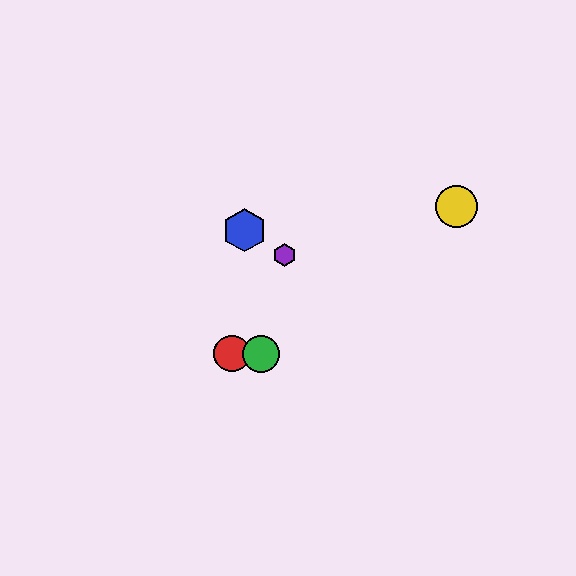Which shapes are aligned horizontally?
The red circle, the green circle are aligned horizontally.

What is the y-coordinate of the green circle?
The green circle is at y≈354.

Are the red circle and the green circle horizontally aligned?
Yes, both are at y≈354.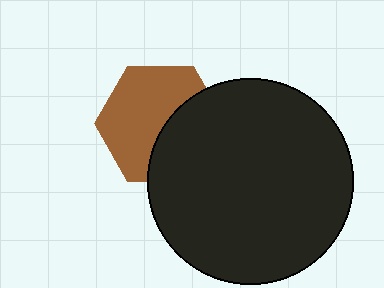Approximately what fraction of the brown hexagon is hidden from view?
Roughly 40% of the brown hexagon is hidden behind the black circle.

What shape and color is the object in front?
The object in front is a black circle.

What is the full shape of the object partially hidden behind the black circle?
The partially hidden object is a brown hexagon.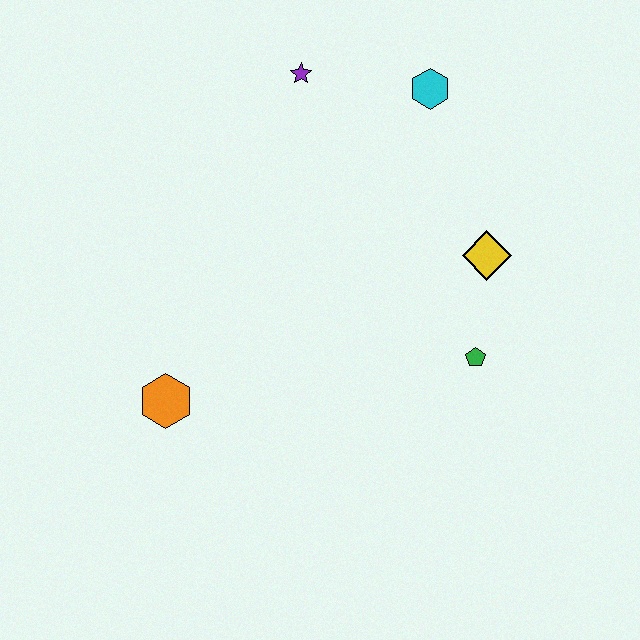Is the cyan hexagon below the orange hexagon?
No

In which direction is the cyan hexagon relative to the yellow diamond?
The cyan hexagon is above the yellow diamond.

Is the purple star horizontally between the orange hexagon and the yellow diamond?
Yes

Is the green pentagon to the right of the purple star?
Yes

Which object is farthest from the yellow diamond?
The orange hexagon is farthest from the yellow diamond.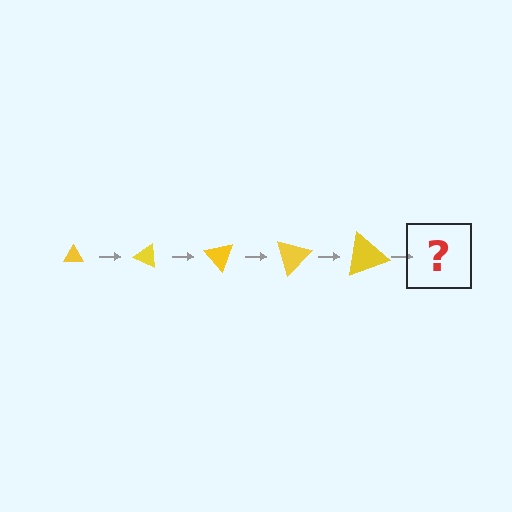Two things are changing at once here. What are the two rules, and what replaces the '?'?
The two rules are that the triangle grows larger each step and it rotates 25 degrees each step. The '?' should be a triangle, larger than the previous one and rotated 125 degrees from the start.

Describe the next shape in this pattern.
It should be a triangle, larger than the previous one and rotated 125 degrees from the start.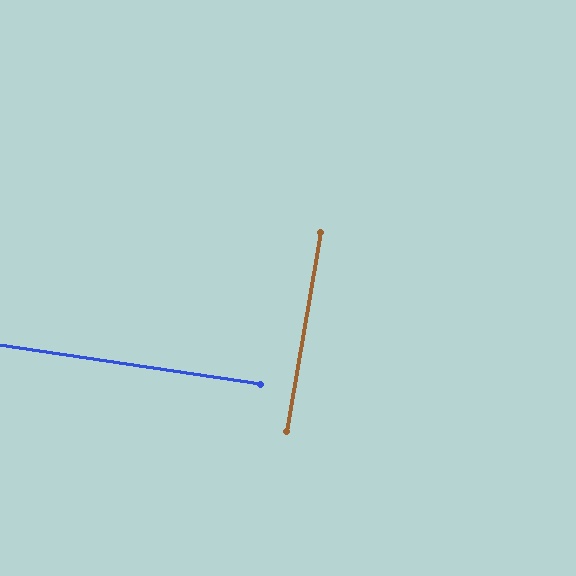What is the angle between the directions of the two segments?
Approximately 89 degrees.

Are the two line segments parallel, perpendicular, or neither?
Perpendicular — they meet at approximately 89°.